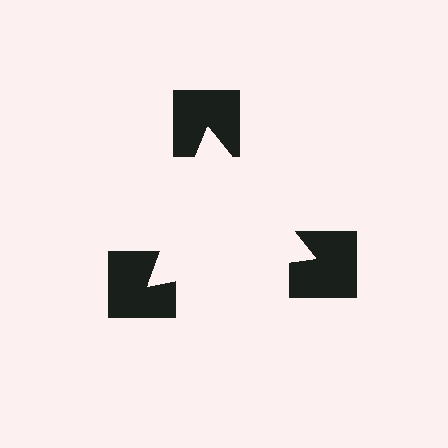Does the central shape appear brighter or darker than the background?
It typically appears slightly brighter than the background, even though no actual brightness change is drawn.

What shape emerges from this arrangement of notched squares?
An illusory triangle — its edges are inferred from the aligned wedge cuts in the notched squares, not physically drawn.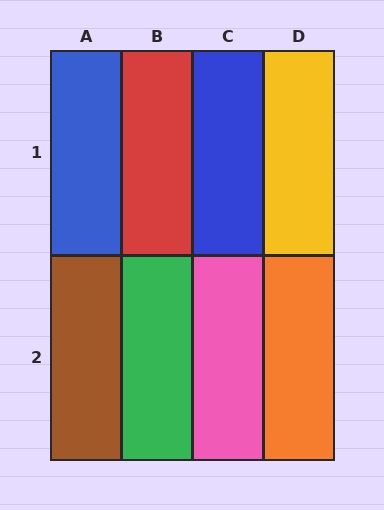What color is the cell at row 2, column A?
Brown.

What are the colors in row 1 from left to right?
Blue, red, blue, yellow.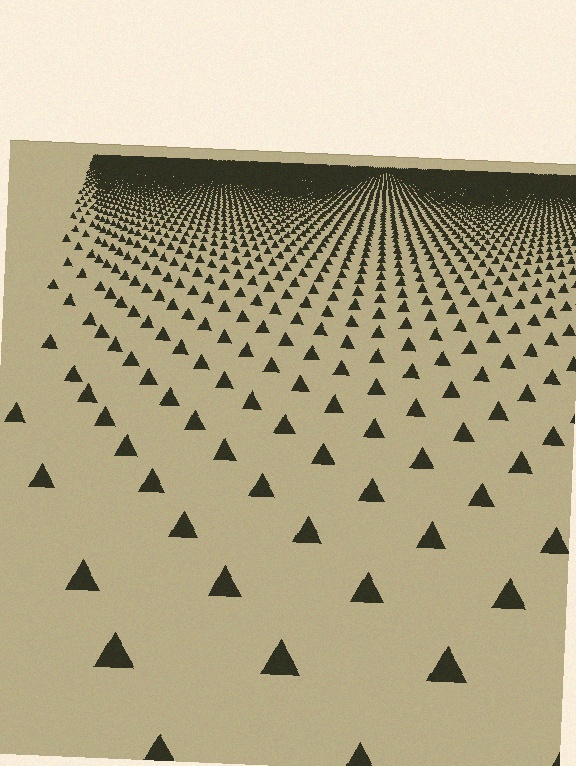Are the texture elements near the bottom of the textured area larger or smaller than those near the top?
Larger. Near the bottom, elements are closer to the viewer and appear at a bigger on-screen size.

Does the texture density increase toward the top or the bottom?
Density increases toward the top.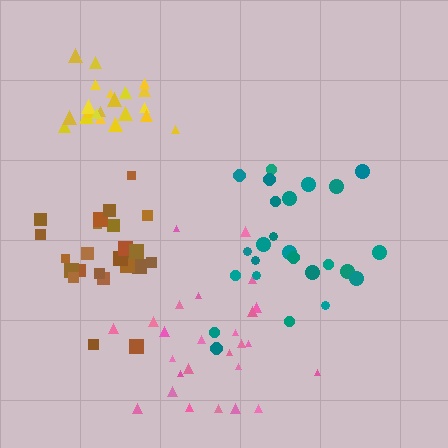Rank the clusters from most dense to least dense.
yellow, brown, pink, teal.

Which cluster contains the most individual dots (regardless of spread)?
Pink (26).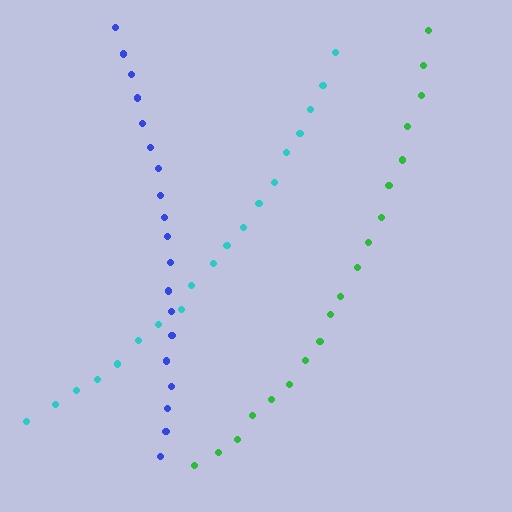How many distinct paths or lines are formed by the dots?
There are 3 distinct paths.